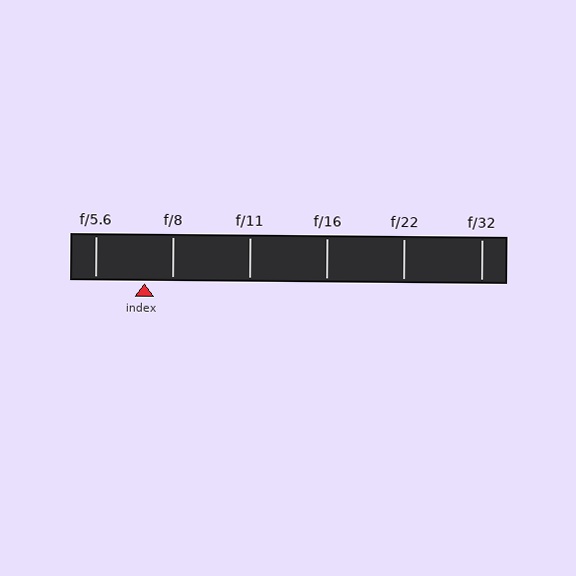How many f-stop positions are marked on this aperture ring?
There are 6 f-stop positions marked.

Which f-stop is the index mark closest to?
The index mark is closest to f/8.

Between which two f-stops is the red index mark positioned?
The index mark is between f/5.6 and f/8.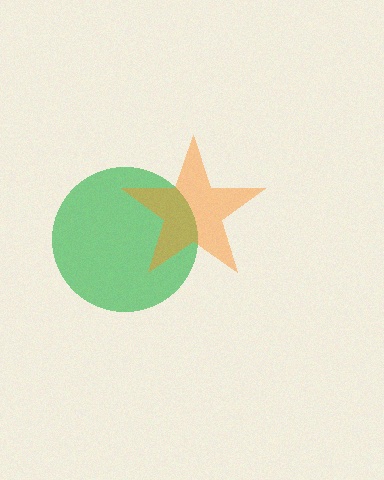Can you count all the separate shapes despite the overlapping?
Yes, there are 2 separate shapes.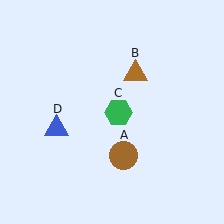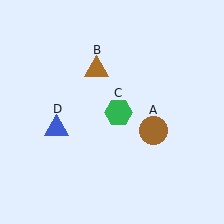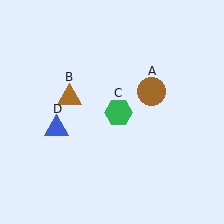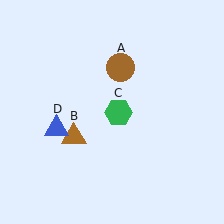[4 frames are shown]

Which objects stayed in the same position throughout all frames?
Green hexagon (object C) and blue triangle (object D) remained stationary.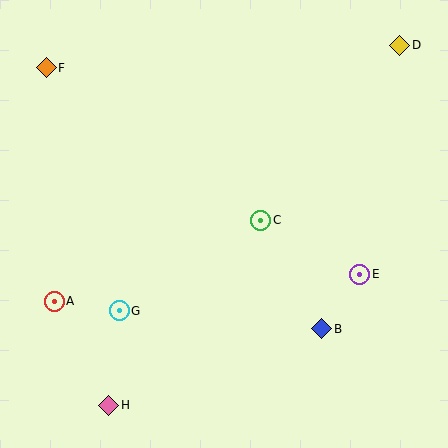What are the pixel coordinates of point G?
Point G is at (119, 311).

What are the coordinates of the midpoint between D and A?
The midpoint between D and A is at (227, 173).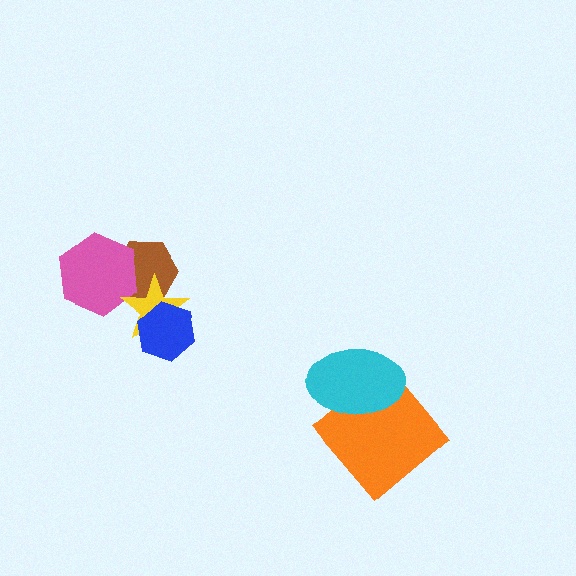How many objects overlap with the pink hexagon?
2 objects overlap with the pink hexagon.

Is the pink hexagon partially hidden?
Yes, it is partially covered by another shape.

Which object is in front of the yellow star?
The blue hexagon is in front of the yellow star.